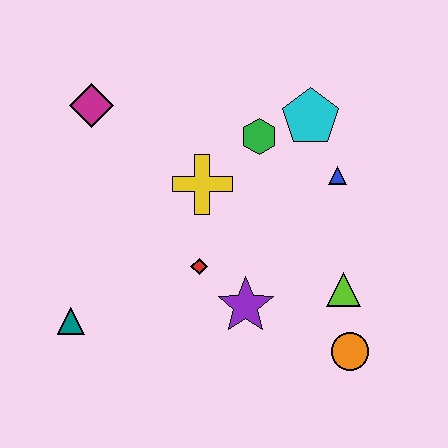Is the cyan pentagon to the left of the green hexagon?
No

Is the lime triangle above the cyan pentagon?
No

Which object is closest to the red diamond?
The purple star is closest to the red diamond.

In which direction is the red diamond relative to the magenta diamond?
The red diamond is below the magenta diamond.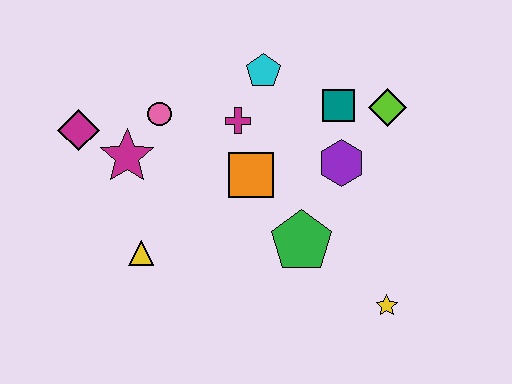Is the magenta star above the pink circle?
No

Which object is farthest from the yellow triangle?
The lime diamond is farthest from the yellow triangle.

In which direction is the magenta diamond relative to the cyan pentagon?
The magenta diamond is to the left of the cyan pentagon.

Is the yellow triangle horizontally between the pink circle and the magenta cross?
No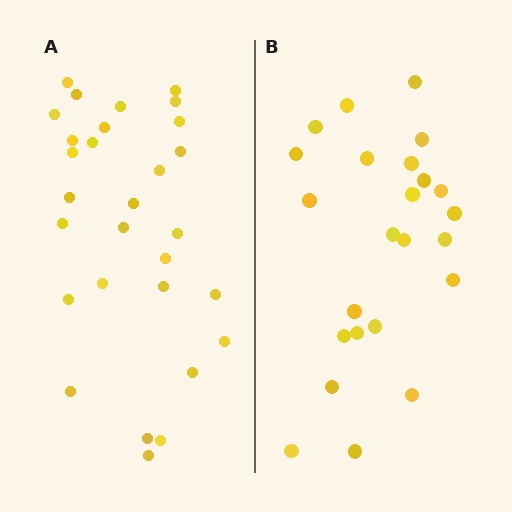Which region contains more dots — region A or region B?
Region A (the left region) has more dots.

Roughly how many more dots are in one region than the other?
Region A has about 5 more dots than region B.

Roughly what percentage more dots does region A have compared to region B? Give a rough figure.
About 20% more.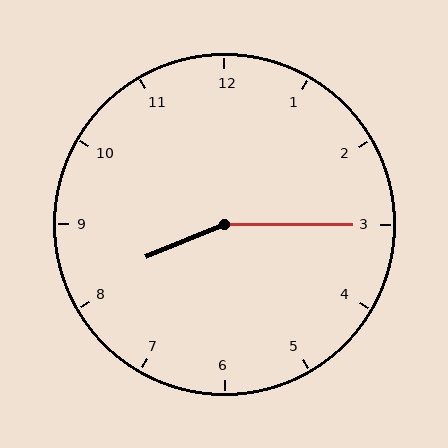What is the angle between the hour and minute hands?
Approximately 158 degrees.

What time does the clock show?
8:15.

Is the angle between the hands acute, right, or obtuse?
It is obtuse.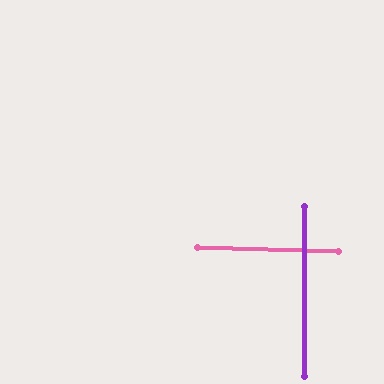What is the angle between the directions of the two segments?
Approximately 88 degrees.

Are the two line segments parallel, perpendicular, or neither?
Perpendicular — they meet at approximately 88°.